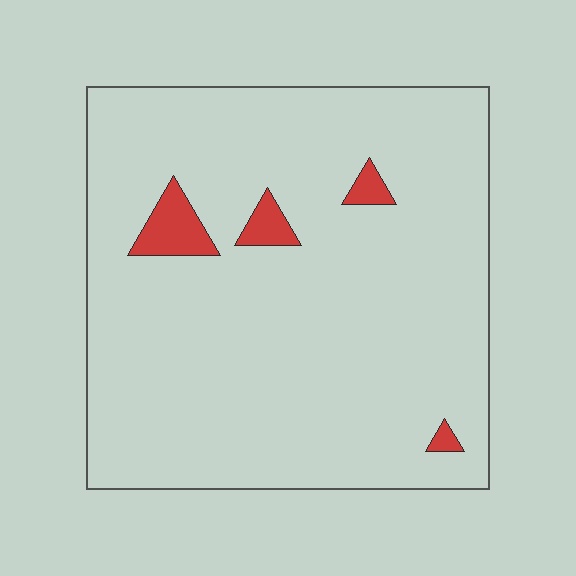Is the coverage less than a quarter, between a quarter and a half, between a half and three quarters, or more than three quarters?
Less than a quarter.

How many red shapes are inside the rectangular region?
4.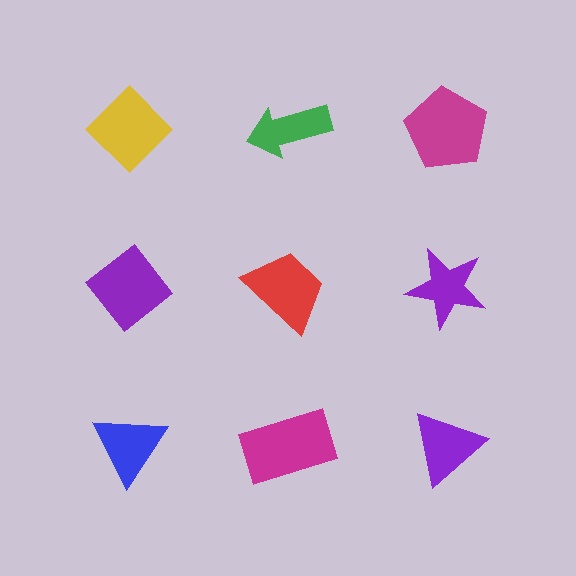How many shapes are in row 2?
3 shapes.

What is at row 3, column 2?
A magenta rectangle.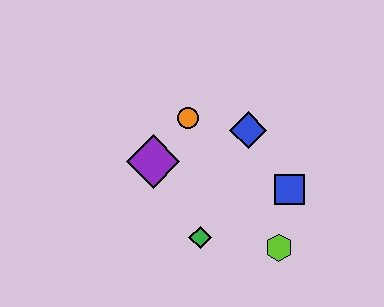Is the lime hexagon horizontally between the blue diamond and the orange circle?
No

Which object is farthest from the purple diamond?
The lime hexagon is farthest from the purple diamond.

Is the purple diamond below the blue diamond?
Yes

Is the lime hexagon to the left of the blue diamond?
No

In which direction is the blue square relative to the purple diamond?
The blue square is to the right of the purple diamond.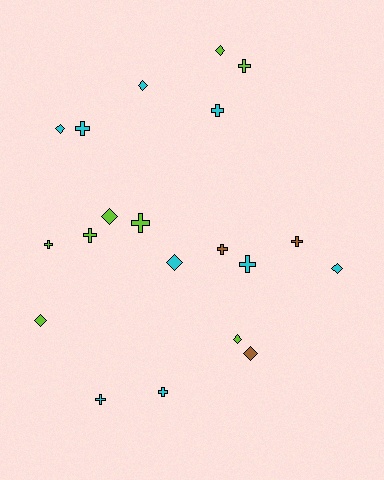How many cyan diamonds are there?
There are 4 cyan diamonds.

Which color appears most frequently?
Cyan, with 9 objects.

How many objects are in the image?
There are 20 objects.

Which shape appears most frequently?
Cross, with 11 objects.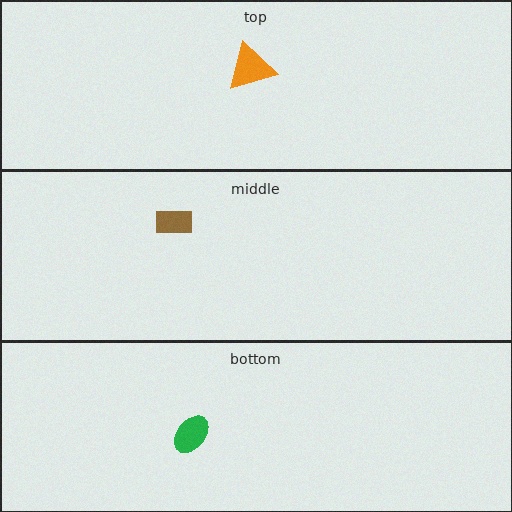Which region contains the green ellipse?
The bottom region.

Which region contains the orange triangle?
The top region.